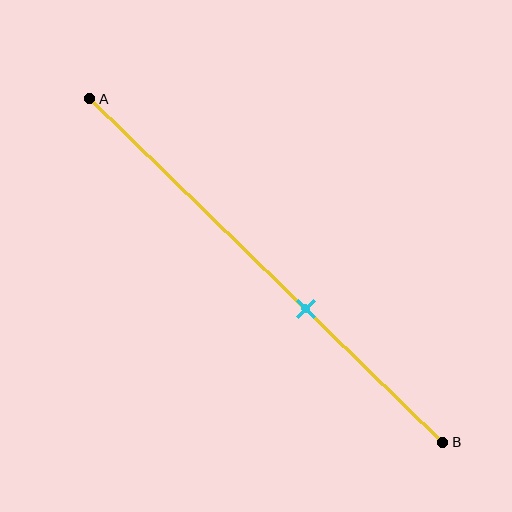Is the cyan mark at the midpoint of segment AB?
No, the mark is at about 60% from A, not at the 50% midpoint.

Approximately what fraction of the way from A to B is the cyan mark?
The cyan mark is approximately 60% of the way from A to B.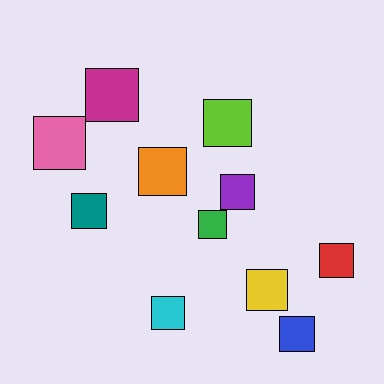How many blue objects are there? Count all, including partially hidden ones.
There is 1 blue object.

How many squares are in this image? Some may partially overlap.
There are 11 squares.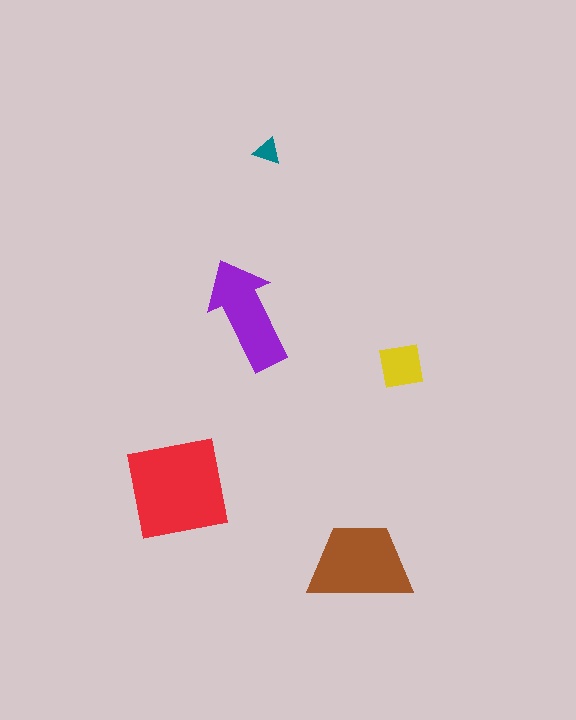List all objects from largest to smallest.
The red square, the brown trapezoid, the purple arrow, the yellow square, the teal triangle.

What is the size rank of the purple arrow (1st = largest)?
3rd.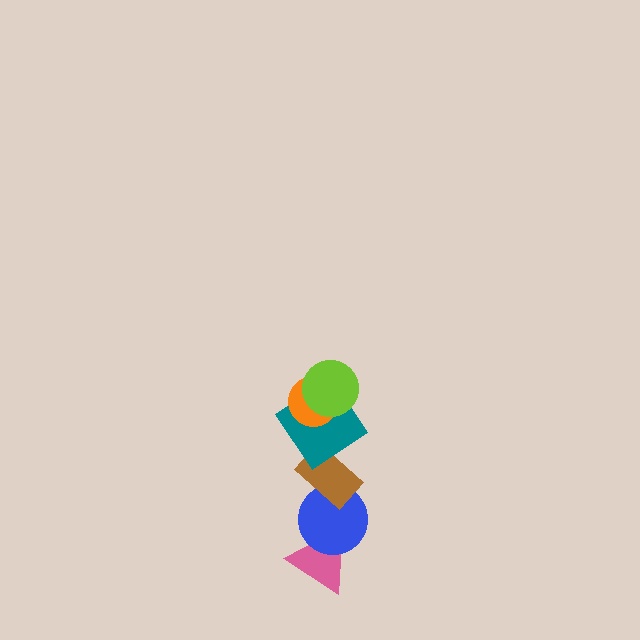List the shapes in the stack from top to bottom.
From top to bottom: the lime circle, the orange circle, the teal diamond, the brown rectangle, the blue circle, the pink triangle.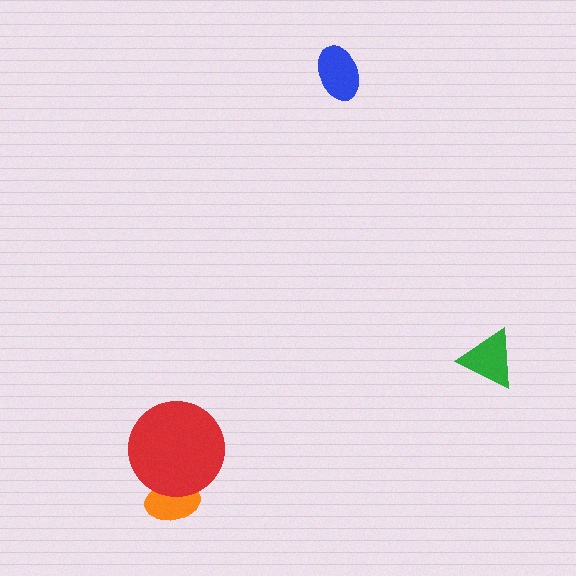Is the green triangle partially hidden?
No, no other shape covers it.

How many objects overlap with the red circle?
1 object overlaps with the red circle.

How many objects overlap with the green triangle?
0 objects overlap with the green triangle.